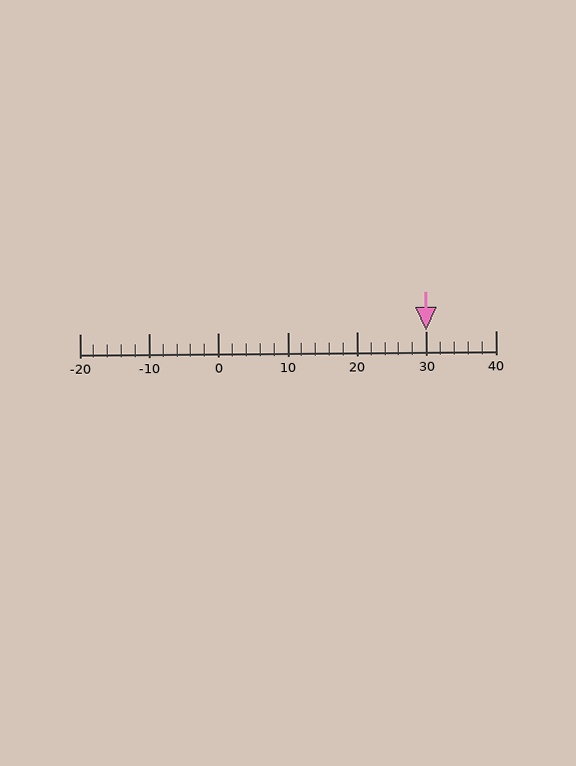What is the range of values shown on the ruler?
The ruler shows values from -20 to 40.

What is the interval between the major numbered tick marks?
The major tick marks are spaced 10 units apart.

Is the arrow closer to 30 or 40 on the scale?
The arrow is closer to 30.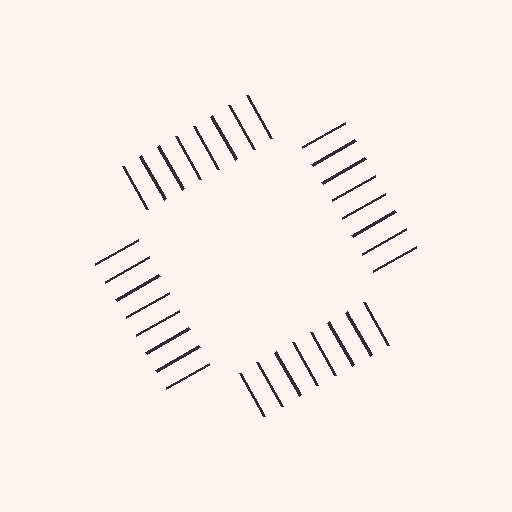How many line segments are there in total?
32 — 8 along each of the 4 edges.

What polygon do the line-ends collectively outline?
An illusory square — the line segments terminate on its edges but no continuous stroke is drawn.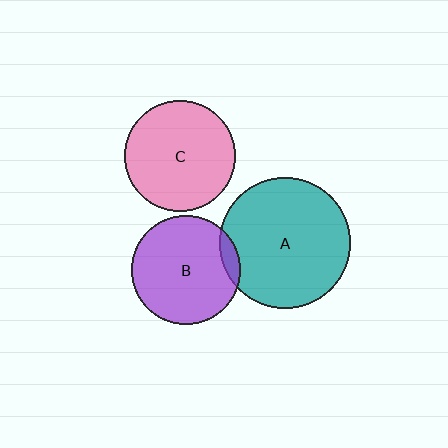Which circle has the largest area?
Circle A (teal).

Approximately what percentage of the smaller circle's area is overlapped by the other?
Approximately 10%.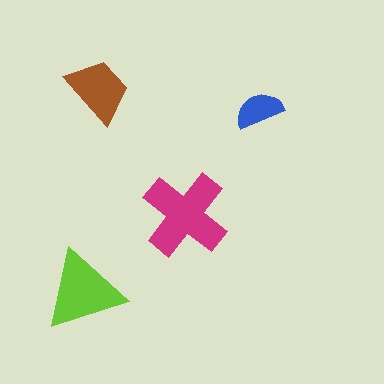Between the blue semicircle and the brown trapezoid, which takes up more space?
The brown trapezoid.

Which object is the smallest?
The blue semicircle.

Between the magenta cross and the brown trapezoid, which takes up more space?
The magenta cross.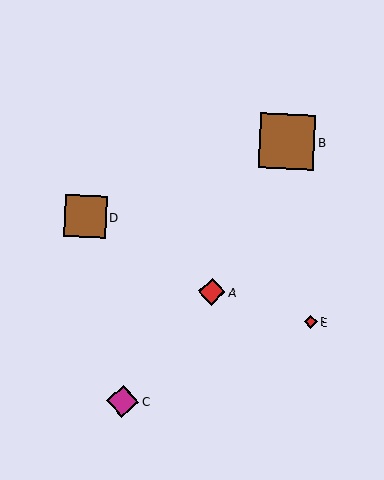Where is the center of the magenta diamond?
The center of the magenta diamond is at (123, 401).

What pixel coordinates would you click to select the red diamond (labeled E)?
Click at (311, 322) to select the red diamond E.